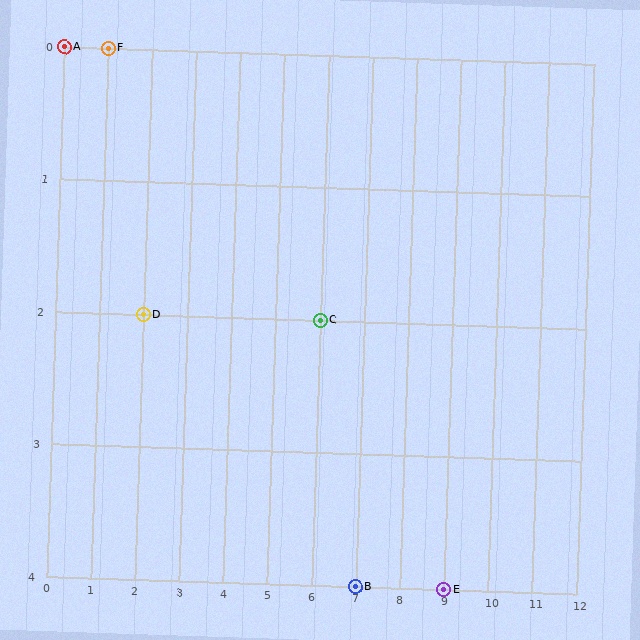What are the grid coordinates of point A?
Point A is at grid coordinates (0, 0).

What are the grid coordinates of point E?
Point E is at grid coordinates (9, 4).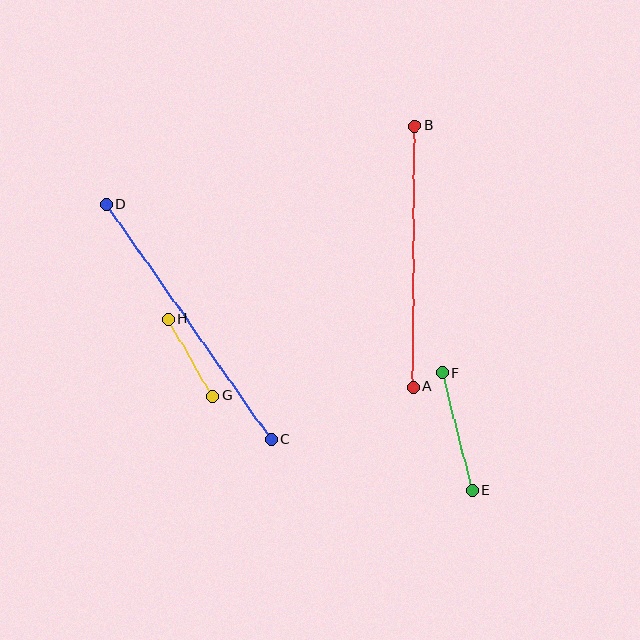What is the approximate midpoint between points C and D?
The midpoint is at approximately (189, 322) pixels.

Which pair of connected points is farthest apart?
Points C and D are farthest apart.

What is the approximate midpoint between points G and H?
The midpoint is at approximately (190, 357) pixels.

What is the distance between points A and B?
The distance is approximately 261 pixels.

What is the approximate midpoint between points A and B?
The midpoint is at approximately (414, 256) pixels.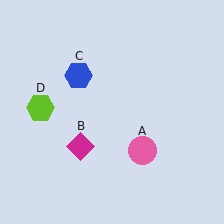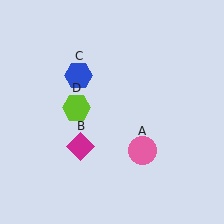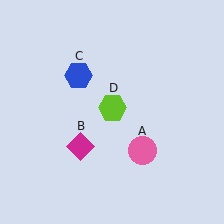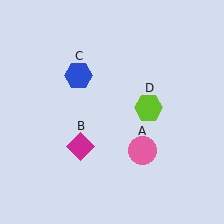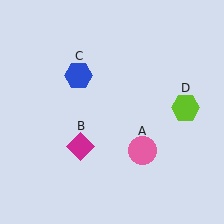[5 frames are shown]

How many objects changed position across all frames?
1 object changed position: lime hexagon (object D).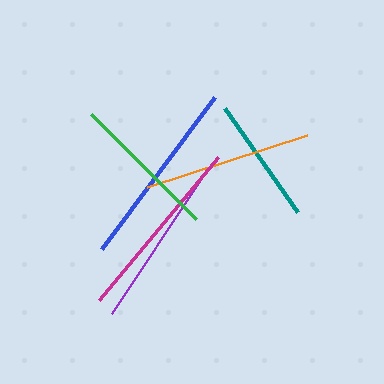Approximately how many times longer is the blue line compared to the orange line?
The blue line is approximately 1.1 times the length of the orange line.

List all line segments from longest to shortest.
From longest to shortest: blue, magenta, orange, purple, green, teal.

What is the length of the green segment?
The green segment is approximately 149 pixels long.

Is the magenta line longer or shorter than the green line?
The magenta line is longer than the green line.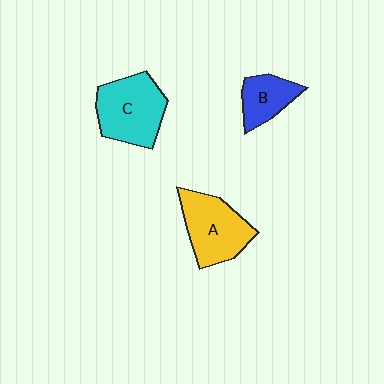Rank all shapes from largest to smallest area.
From largest to smallest: C (cyan), A (yellow), B (blue).